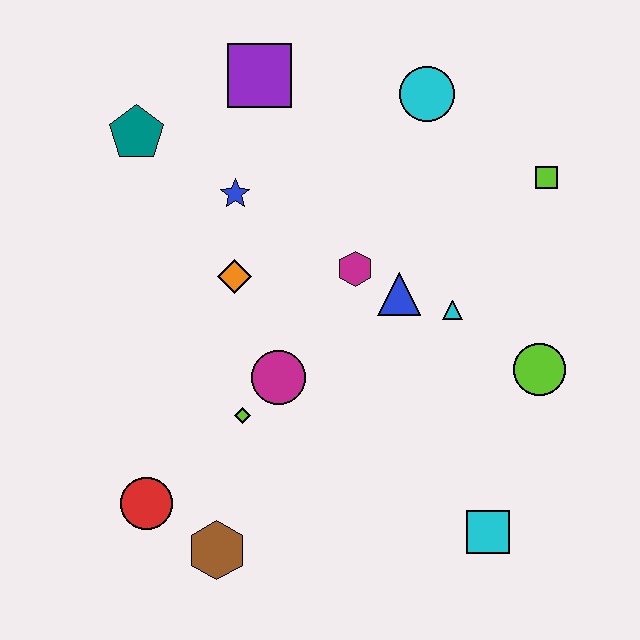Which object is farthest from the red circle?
The lime square is farthest from the red circle.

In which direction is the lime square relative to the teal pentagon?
The lime square is to the right of the teal pentagon.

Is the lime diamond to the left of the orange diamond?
No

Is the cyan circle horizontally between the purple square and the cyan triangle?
Yes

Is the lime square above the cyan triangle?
Yes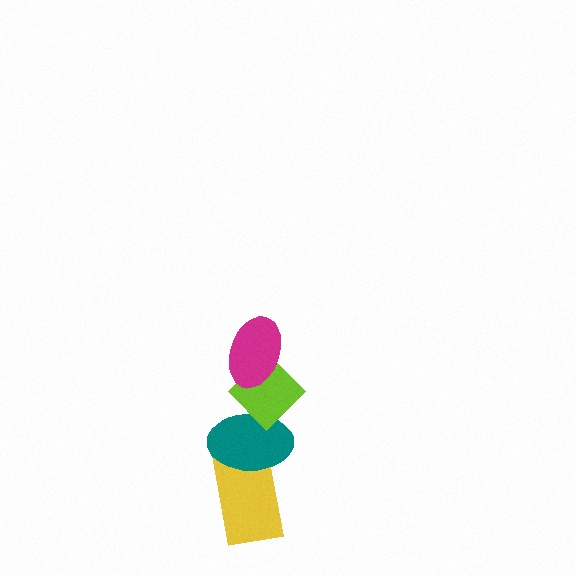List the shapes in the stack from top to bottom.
From top to bottom: the magenta ellipse, the lime diamond, the teal ellipse, the yellow rectangle.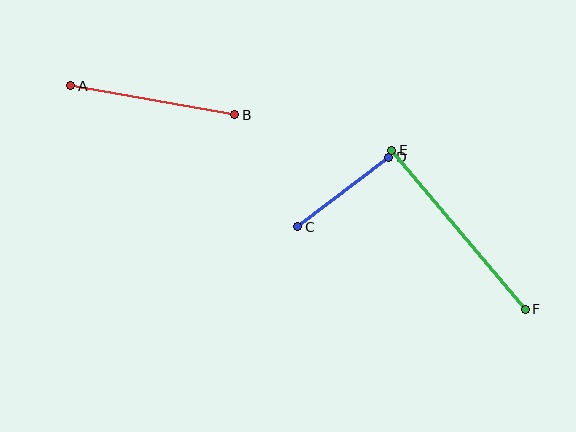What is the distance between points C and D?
The distance is approximately 115 pixels.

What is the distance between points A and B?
The distance is approximately 167 pixels.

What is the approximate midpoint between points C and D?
The midpoint is at approximately (343, 192) pixels.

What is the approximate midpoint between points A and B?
The midpoint is at approximately (153, 100) pixels.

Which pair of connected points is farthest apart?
Points E and F are farthest apart.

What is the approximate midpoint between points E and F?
The midpoint is at approximately (458, 230) pixels.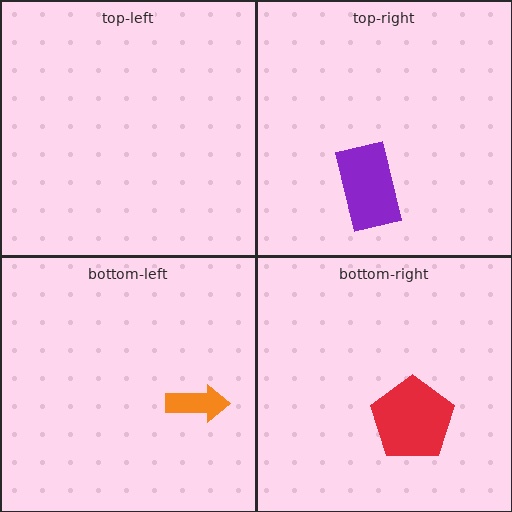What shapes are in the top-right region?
The purple rectangle.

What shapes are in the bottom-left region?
The orange arrow.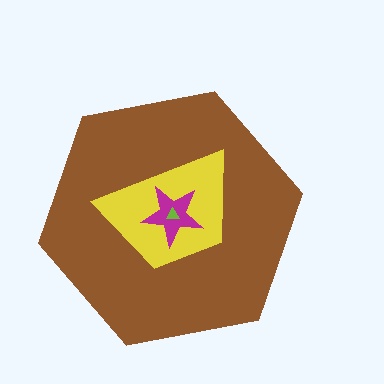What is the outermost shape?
The brown hexagon.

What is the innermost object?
The lime triangle.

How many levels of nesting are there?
4.